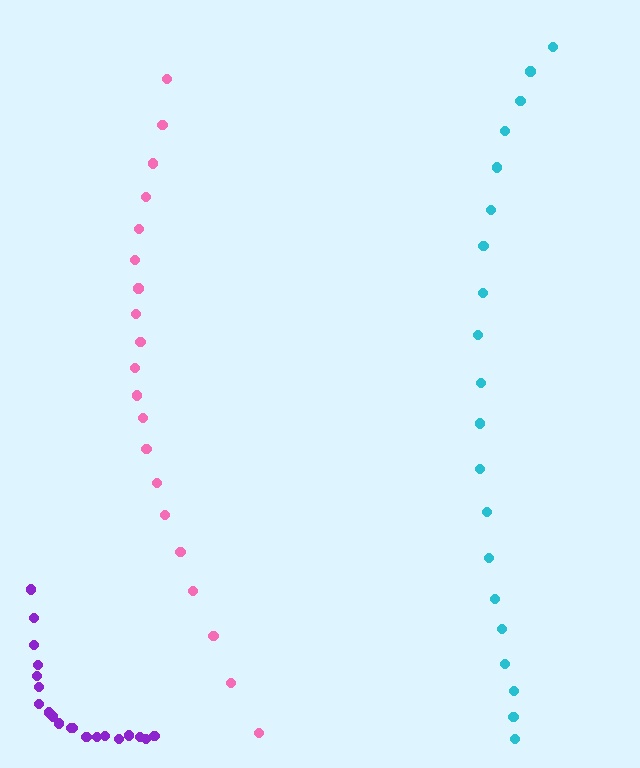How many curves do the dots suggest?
There are 3 distinct paths.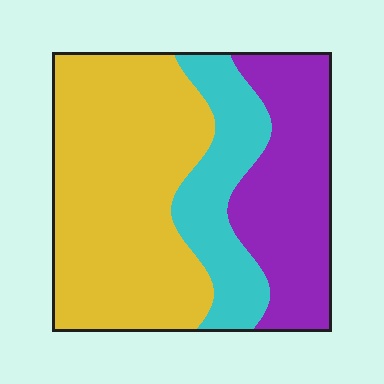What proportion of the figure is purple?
Purple takes up between a quarter and a half of the figure.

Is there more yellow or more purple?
Yellow.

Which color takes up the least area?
Cyan, at roughly 20%.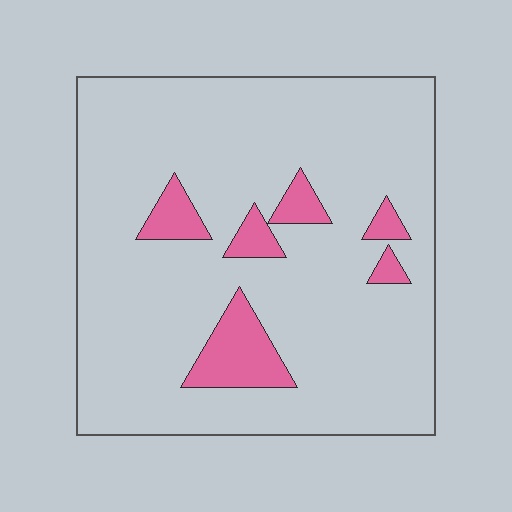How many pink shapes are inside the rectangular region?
6.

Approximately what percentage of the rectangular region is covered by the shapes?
Approximately 10%.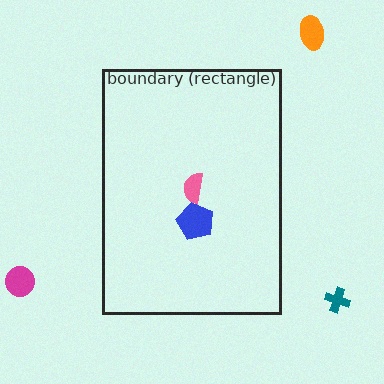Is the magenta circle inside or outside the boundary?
Outside.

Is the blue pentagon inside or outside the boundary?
Inside.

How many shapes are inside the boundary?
2 inside, 3 outside.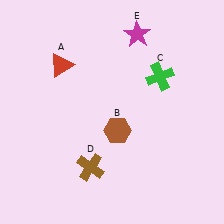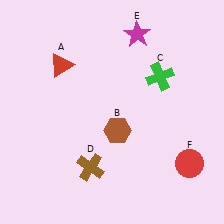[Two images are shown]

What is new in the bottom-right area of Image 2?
A red circle (F) was added in the bottom-right area of Image 2.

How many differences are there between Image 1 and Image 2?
There is 1 difference between the two images.